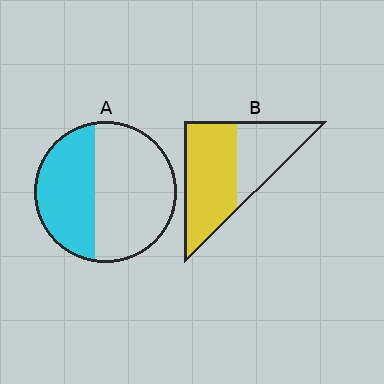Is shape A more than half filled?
No.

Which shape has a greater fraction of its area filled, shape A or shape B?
Shape B.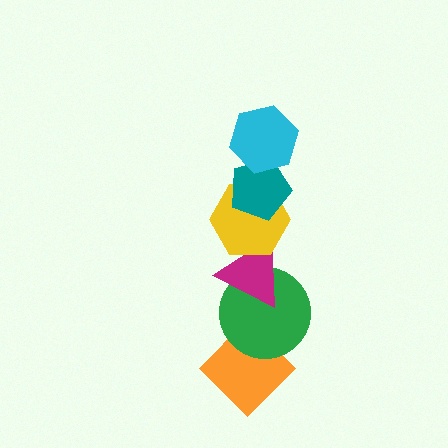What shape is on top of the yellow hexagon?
The teal pentagon is on top of the yellow hexagon.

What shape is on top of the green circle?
The magenta triangle is on top of the green circle.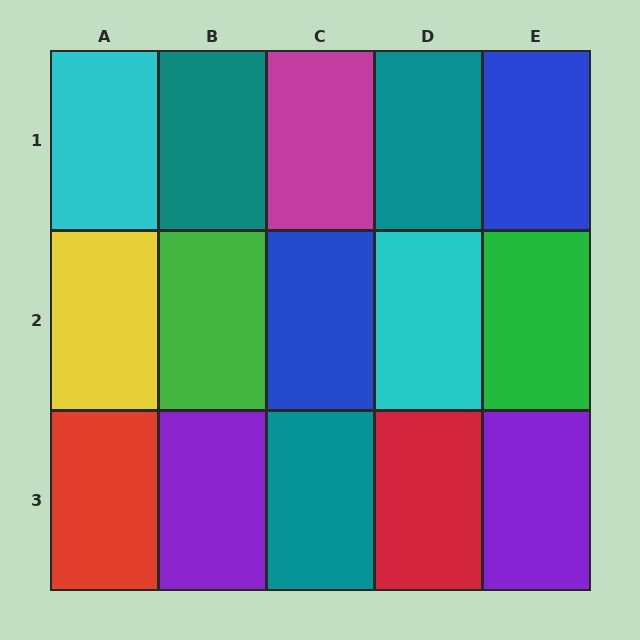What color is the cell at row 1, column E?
Blue.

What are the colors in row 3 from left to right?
Red, purple, teal, red, purple.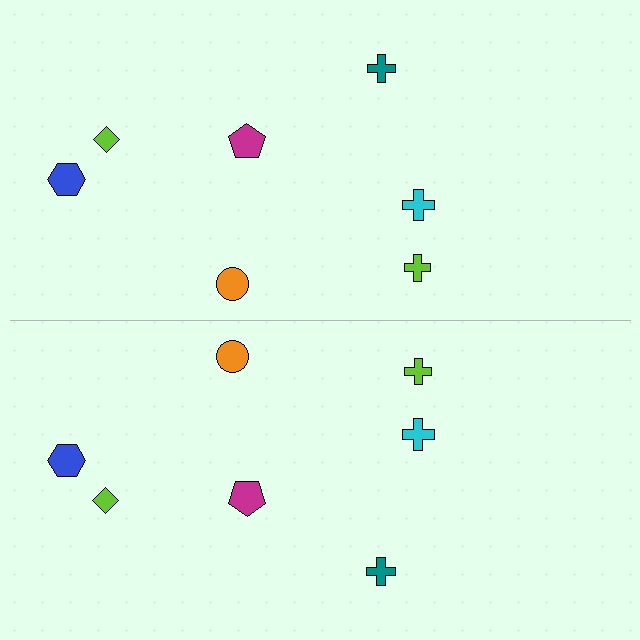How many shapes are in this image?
There are 14 shapes in this image.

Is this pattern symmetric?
Yes, this pattern has bilateral (reflection) symmetry.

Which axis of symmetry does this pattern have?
The pattern has a horizontal axis of symmetry running through the center of the image.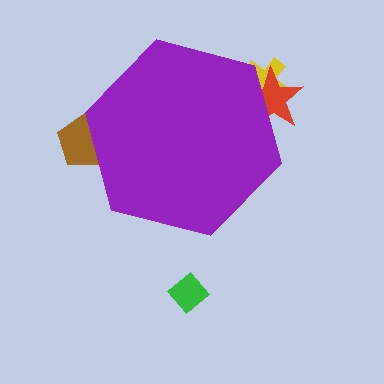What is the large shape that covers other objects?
A purple hexagon.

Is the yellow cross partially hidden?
Yes, the yellow cross is partially hidden behind the purple hexagon.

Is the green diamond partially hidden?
No, the green diamond is fully visible.